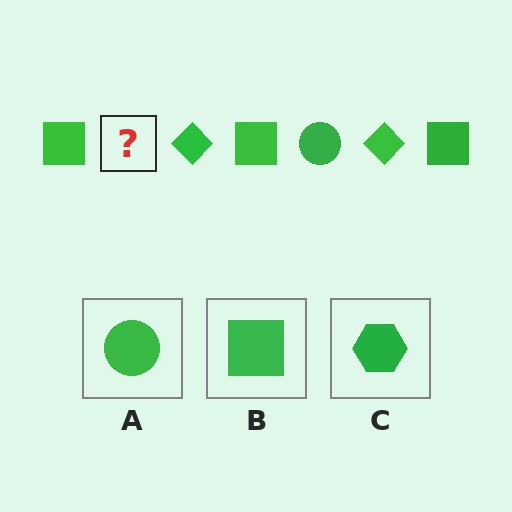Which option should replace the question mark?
Option A.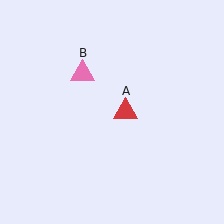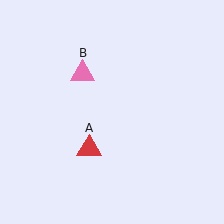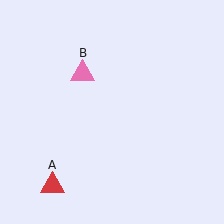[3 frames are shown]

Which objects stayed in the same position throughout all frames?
Pink triangle (object B) remained stationary.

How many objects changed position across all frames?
1 object changed position: red triangle (object A).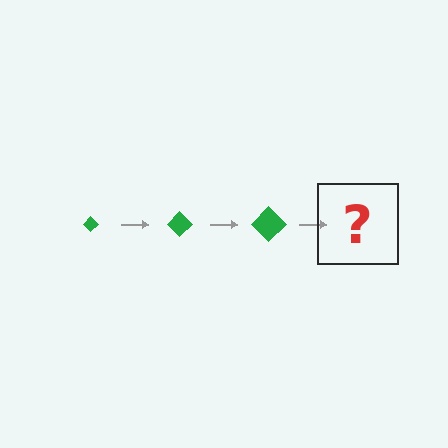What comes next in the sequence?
The next element should be a green diamond, larger than the previous one.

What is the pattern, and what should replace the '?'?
The pattern is that the diamond gets progressively larger each step. The '?' should be a green diamond, larger than the previous one.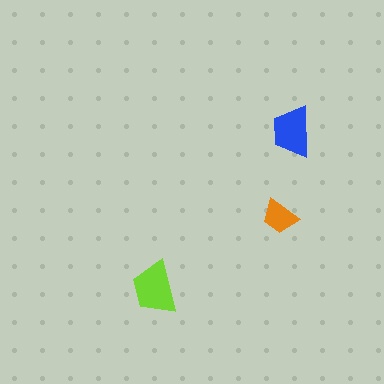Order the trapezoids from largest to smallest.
the lime one, the blue one, the orange one.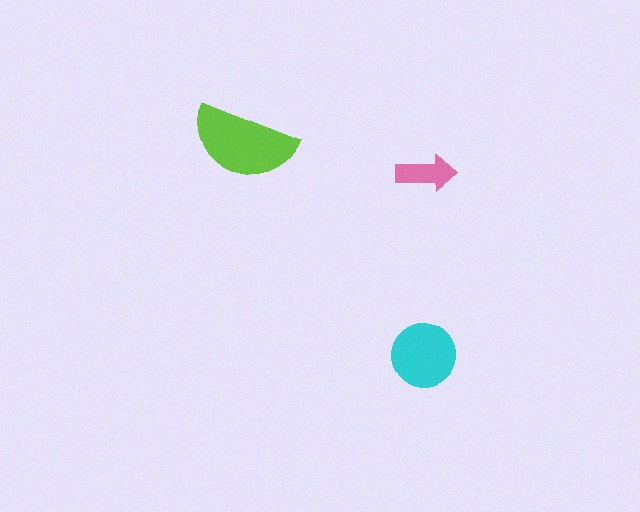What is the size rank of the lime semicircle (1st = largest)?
1st.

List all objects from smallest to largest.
The pink arrow, the cyan circle, the lime semicircle.